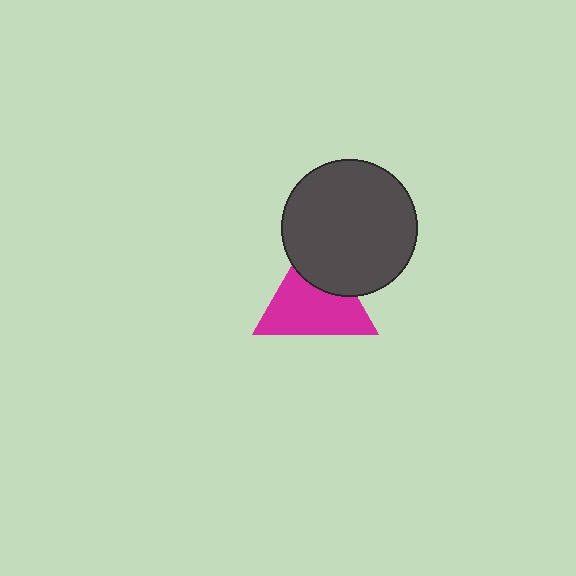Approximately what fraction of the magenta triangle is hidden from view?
Roughly 31% of the magenta triangle is hidden behind the dark gray circle.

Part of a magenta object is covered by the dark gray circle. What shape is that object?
It is a triangle.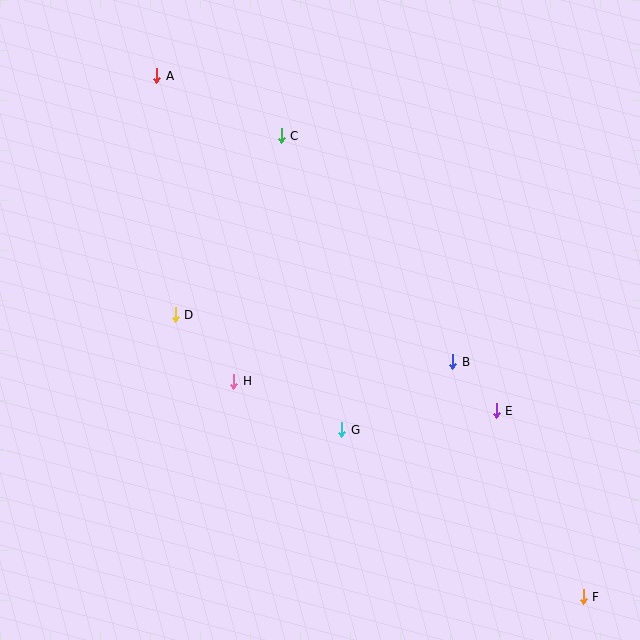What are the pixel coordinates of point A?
Point A is at (157, 76).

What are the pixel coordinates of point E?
Point E is at (496, 411).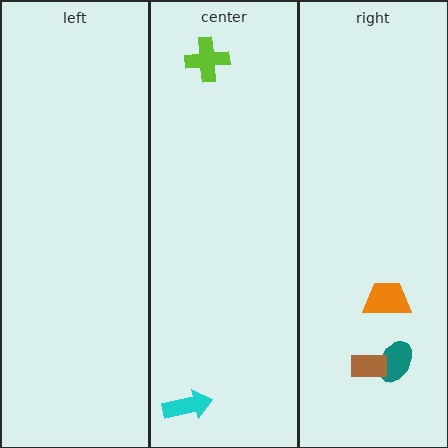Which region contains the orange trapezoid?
The right region.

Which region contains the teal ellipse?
The right region.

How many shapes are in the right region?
3.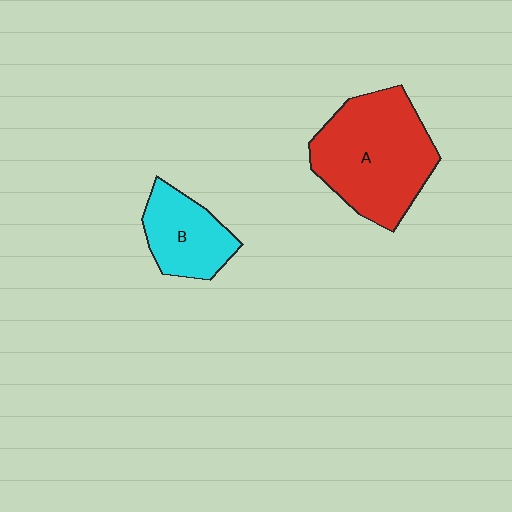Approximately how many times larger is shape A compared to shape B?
Approximately 1.9 times.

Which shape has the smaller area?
Shape B (cyan).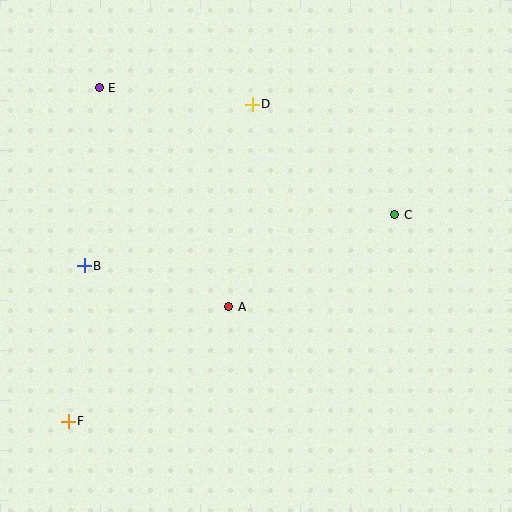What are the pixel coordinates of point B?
Point B is at (84, 266).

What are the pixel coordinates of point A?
Point A is at (229, 307).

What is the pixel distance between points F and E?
The distance between F and E is 335 pixels.